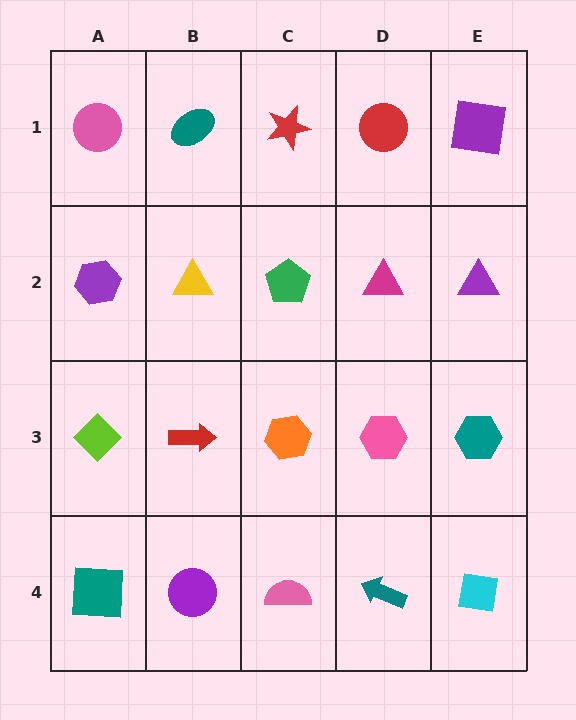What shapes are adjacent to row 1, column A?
A purple hexagon (row 2, column A), a teal ellipse (row 1, column B).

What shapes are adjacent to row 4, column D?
A pink hexagon (row 3, column D), a pink semicircle (row 4, column C), a cyan square (row 4, column E).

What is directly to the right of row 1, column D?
A purple square.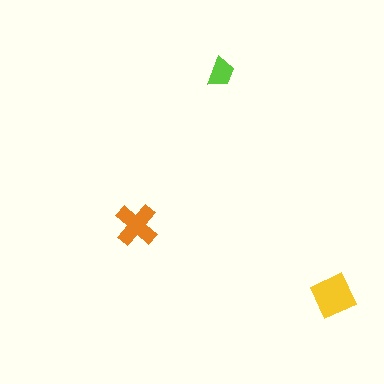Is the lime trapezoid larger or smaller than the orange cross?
Smaller.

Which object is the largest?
The yellow square.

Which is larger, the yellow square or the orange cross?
The yellow square.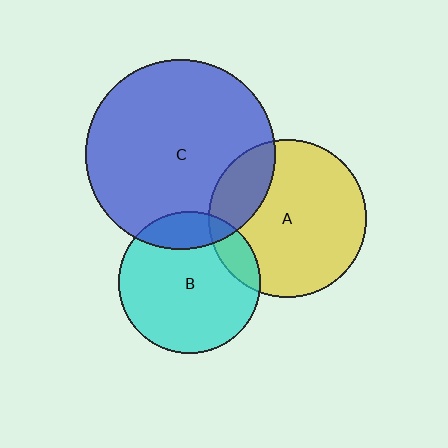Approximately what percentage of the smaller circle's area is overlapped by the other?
Approximately 20%.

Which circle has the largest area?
Circle C (blue).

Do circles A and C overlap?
Yes.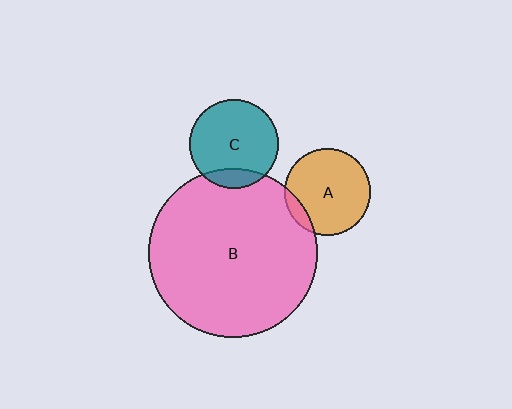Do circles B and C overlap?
Yes.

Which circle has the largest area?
Circle B (pink).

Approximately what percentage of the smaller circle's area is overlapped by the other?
Approximately 15%.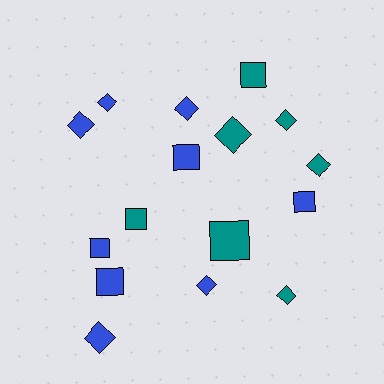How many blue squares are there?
There are 4 blue squares.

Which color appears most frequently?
Blue, with 9 objects.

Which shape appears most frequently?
Diamond, with 9 objects.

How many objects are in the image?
There are 16 objects.